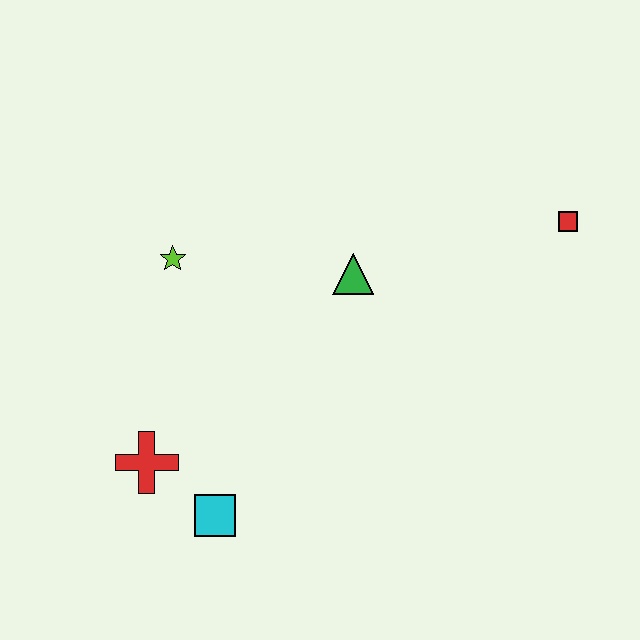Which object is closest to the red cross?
The cyan square is closest to the red cross.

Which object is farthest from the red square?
The red cross is farthest from the red square.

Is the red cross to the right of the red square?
No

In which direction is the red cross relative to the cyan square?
The red cross is to the left of the cyan square.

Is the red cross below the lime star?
Yes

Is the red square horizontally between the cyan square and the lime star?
No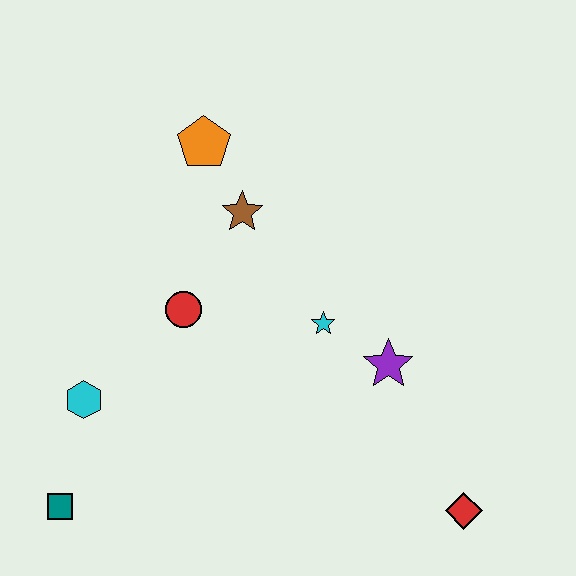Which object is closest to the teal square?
The cyan hexagon is closest to the teal square.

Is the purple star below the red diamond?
No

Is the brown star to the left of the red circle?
No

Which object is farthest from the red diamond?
The orange pentagon is farthest from the red diamond.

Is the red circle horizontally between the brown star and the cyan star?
No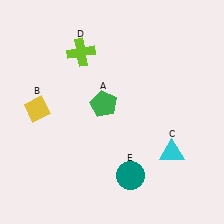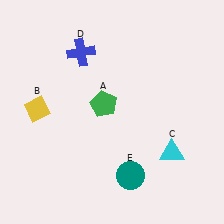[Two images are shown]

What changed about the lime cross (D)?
In Image 1, D is lime. In Image 2, it changed to blue.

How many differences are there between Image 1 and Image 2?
There is 1 difference between the two images.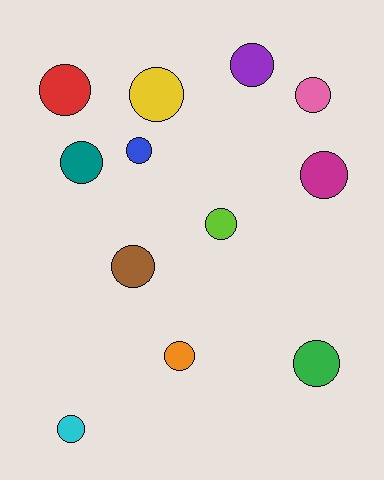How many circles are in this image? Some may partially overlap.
There are 12 circles.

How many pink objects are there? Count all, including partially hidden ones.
There is 1 pink object.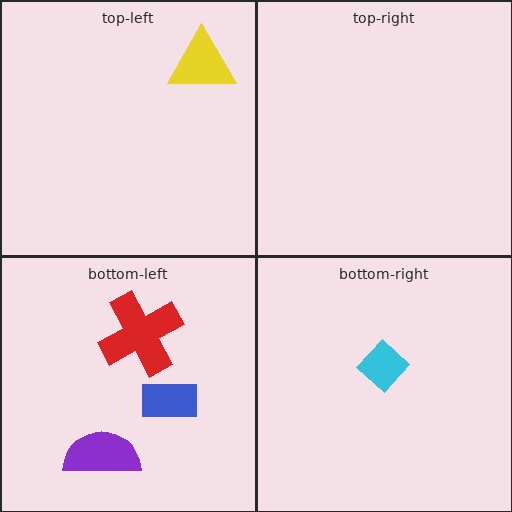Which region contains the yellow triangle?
The top-left region.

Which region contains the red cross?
The bottom-left region.